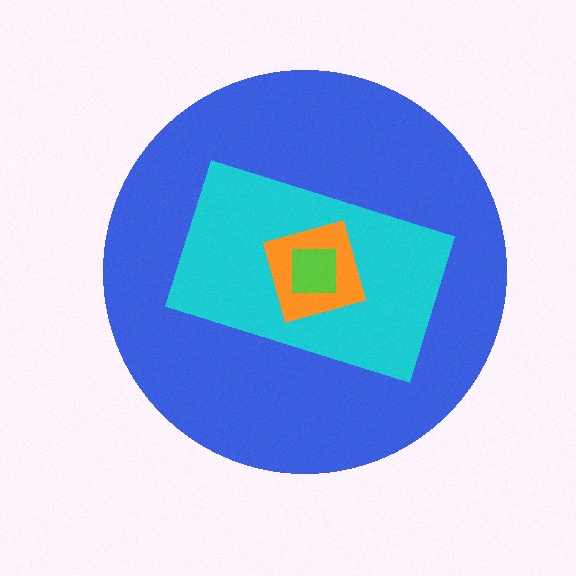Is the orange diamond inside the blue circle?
Yes.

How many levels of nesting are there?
4.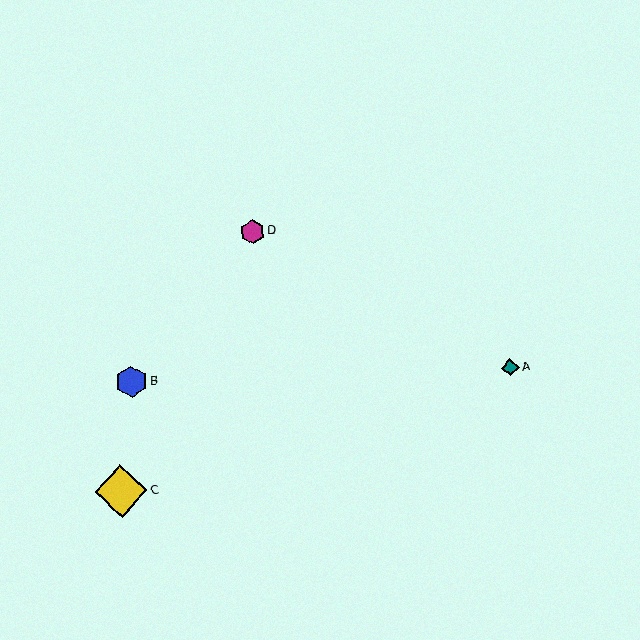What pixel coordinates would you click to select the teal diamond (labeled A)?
Click at (510, 367) to select the teal diamond A.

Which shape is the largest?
The yellow diamond (labeled C) is the largest.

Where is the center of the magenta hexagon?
The center of the magenta hexagon is at (252, 232).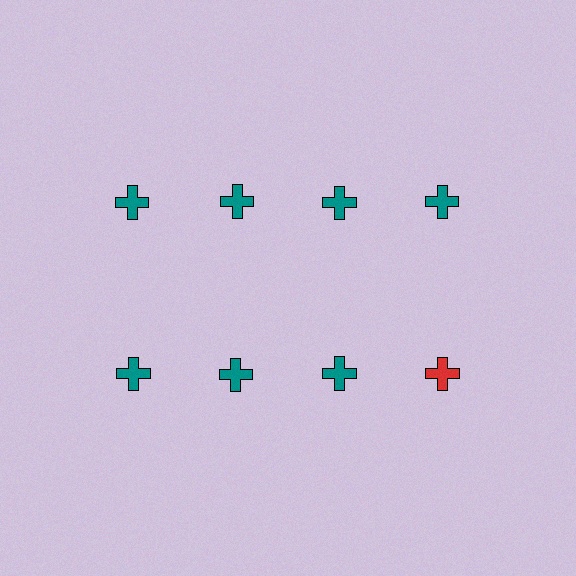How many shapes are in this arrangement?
There are 8 shapes arranged in a grid pattern.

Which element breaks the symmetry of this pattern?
The red cross in the second row, second from right column breaks the symmetry. All other shapes are teal crosses.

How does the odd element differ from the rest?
It has a different color: red instead of teal.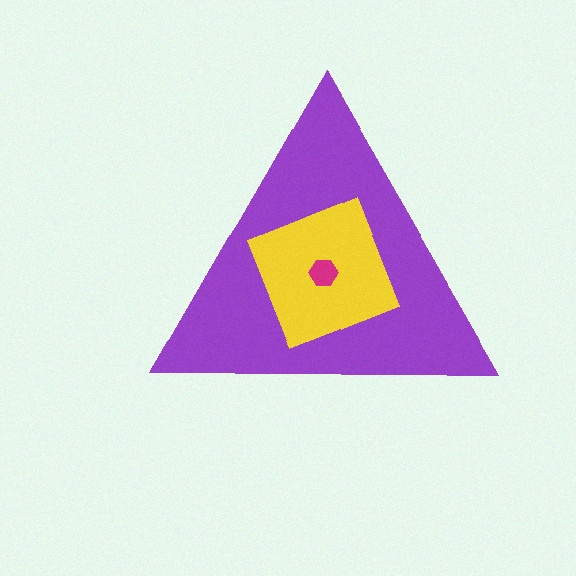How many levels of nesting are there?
3.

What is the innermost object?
The magenta hexagon.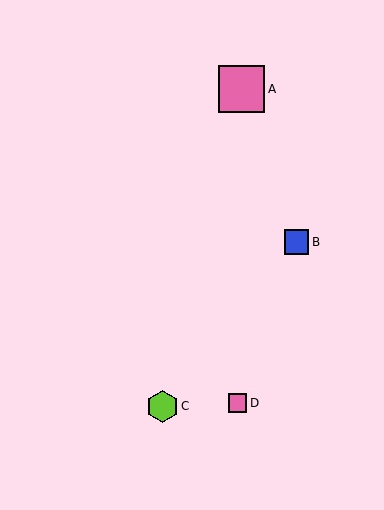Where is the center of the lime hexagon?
The center of the lime hexagon is at (162, 406).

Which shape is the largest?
The pink square (labeled A) is the largest.